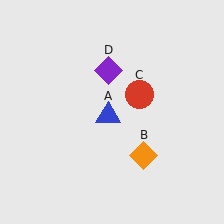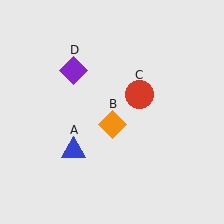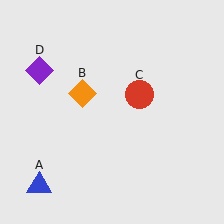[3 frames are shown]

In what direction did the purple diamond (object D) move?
The purple diamond (object D) moved left.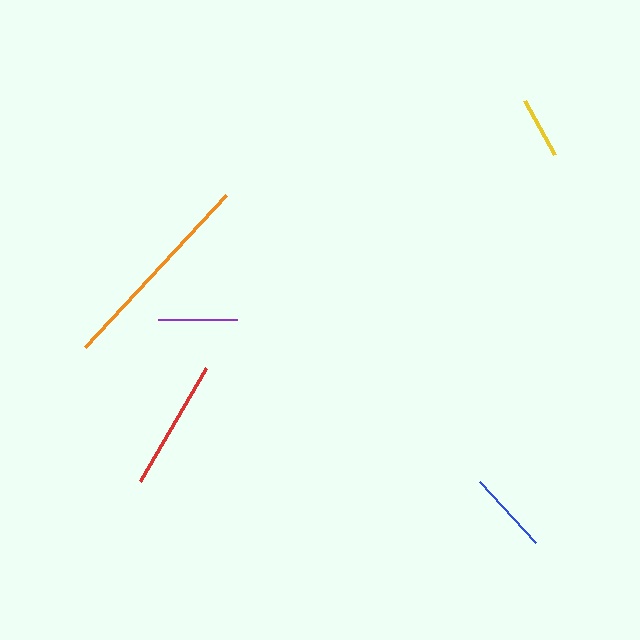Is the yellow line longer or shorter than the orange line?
The orange line is longer than the yellow line.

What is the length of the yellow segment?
The yellow segment is approximately 62 pixels long.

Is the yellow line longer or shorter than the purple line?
The purple line is longer than the yellow line.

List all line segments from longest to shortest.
From longest to shortest: orange, red, blue, purple, yellow.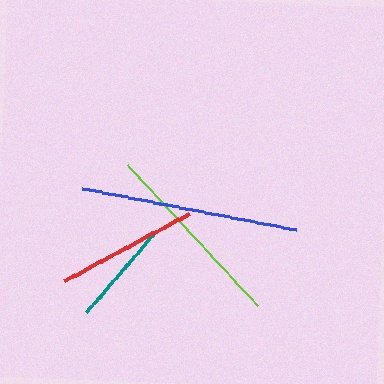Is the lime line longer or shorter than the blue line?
The blue line is longer than the lime line.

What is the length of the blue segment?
The blue segment is approximately 218 pixels long.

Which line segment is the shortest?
The teal line is the shortest at approximately 107 pixels.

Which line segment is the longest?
The blue line is the longest at approximately 218 pixels.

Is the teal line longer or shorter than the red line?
The red line is longer than the teal line.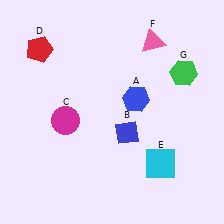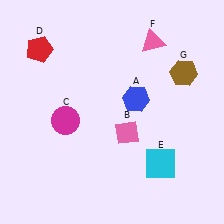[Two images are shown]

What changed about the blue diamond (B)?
In Image 1, B is blue. In Image 2, it changed to pink.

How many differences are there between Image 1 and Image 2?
There are 2 differences between the two images.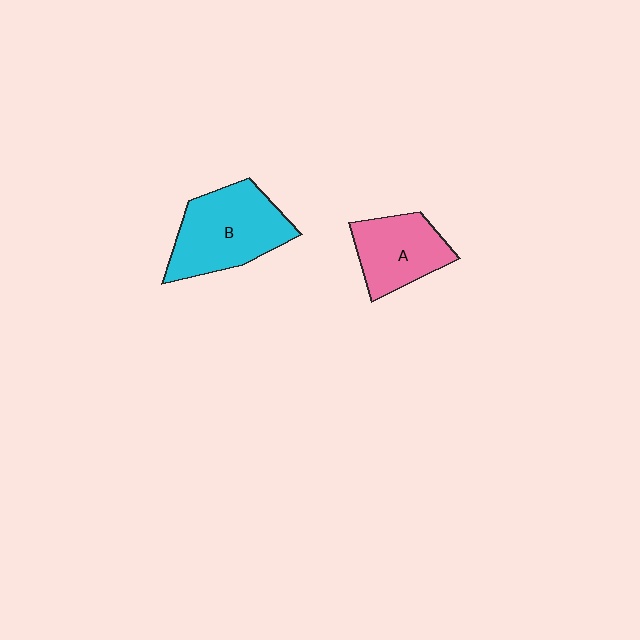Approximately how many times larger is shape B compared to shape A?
Approximately 1.4 times.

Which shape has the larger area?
Shape B (cyan).